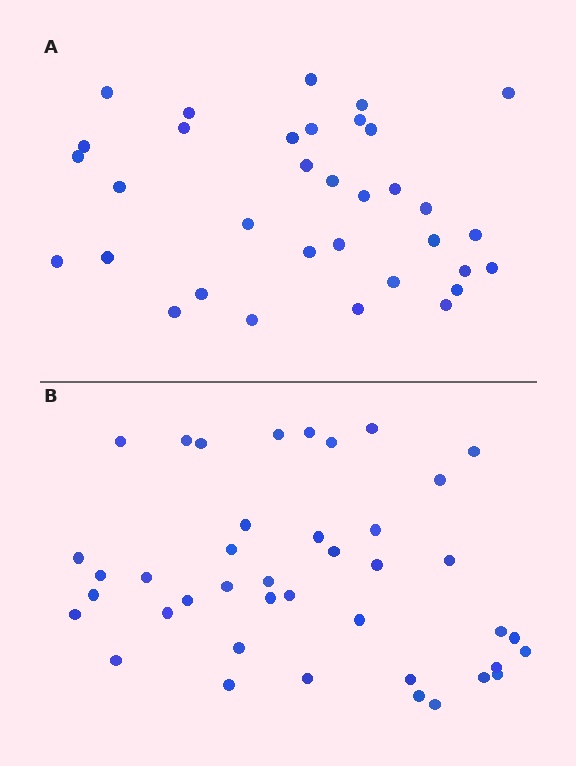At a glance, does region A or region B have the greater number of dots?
Region B (the bottom region) has more dots.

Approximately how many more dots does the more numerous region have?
Region B has roughly 8 or so more dots than region A.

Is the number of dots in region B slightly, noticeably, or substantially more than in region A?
Region B has only slightly more — the two regions are fairly close. The ratio is roughly 1.2 to 1.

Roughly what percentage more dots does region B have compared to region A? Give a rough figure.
About 20% more.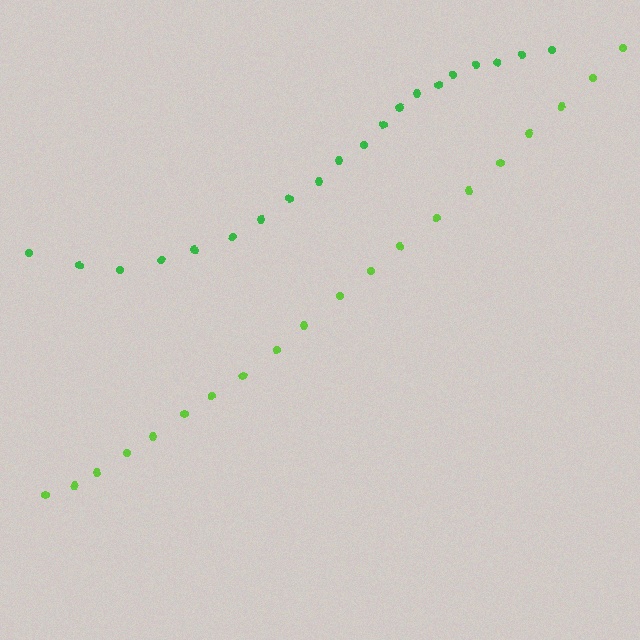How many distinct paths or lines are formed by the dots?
There are 2 distinct paths.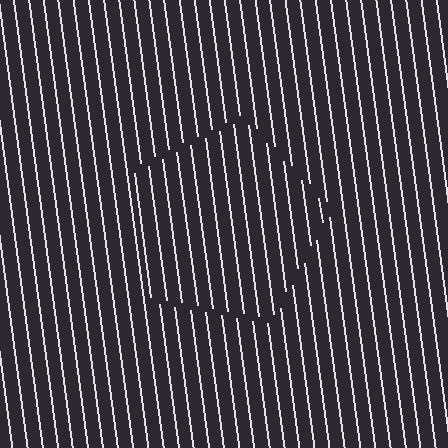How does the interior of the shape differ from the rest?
The interior of the shape contains the same grating, shifted by half a period — the contour is defined by the phase discontinuity where line-ends from the inner and outer gratings abut.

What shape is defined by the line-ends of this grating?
An illusory pentagon. The interior of the shape contains the same grating, shifted by half a period — the contour is defined by the phase discontinuity where line-ends from the inner and outer gratings abut.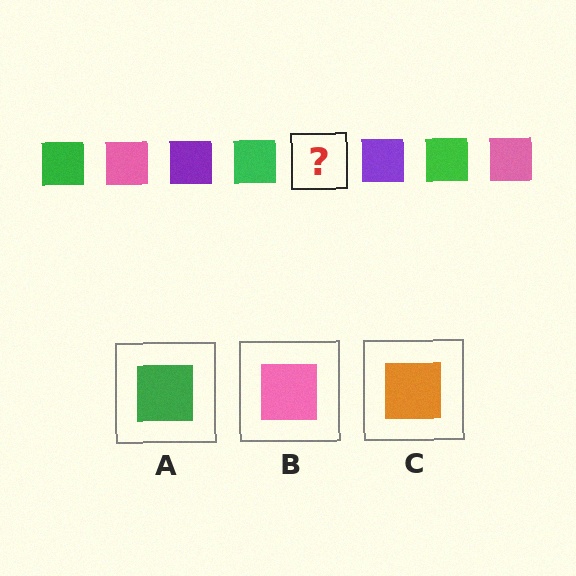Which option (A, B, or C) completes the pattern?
B.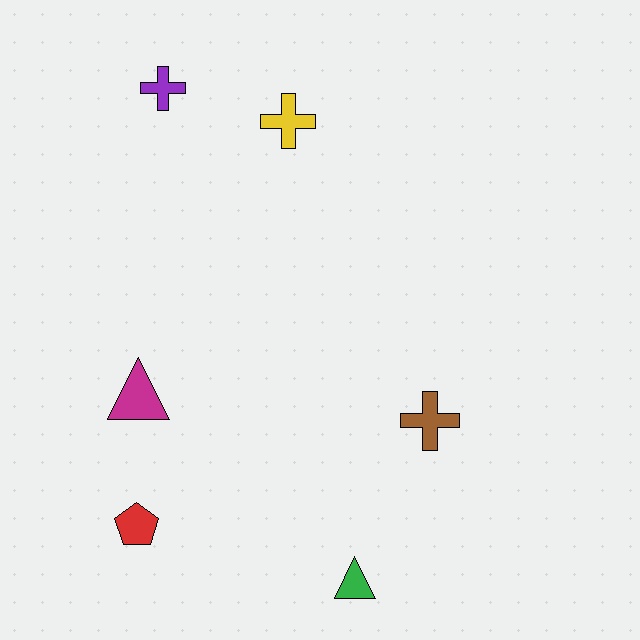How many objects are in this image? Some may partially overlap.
There are 6 objects.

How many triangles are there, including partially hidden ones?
There are 2 triangles.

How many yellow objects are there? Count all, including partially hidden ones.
There is 1 yellow object.